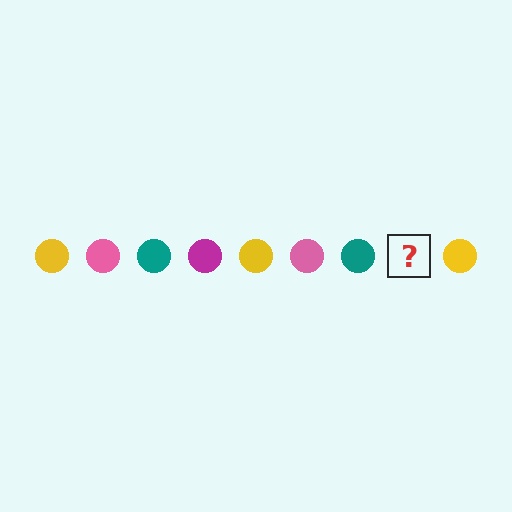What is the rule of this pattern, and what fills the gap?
The rule is that the pattern cycles through yellow, pink, teal, magenta circles. The gap should be filled with a magenta circle.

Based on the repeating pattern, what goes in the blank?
The blank should be a magenta circle.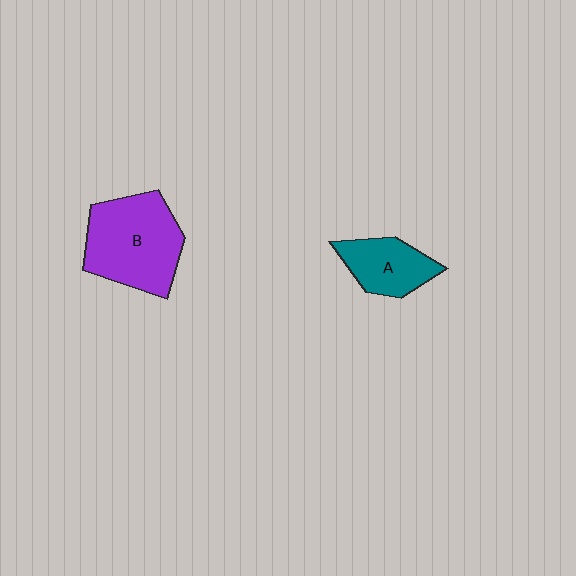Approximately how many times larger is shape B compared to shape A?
Approximately 1.8 times.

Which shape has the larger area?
Shape B (purple).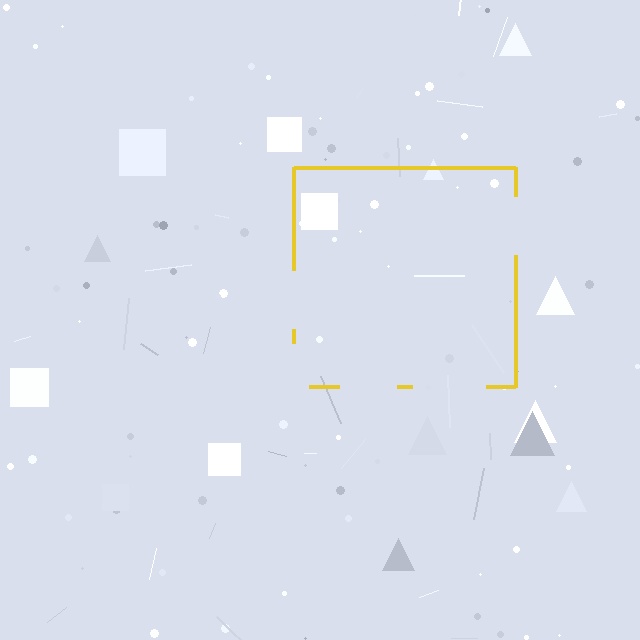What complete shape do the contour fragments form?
The contour fragments form a square.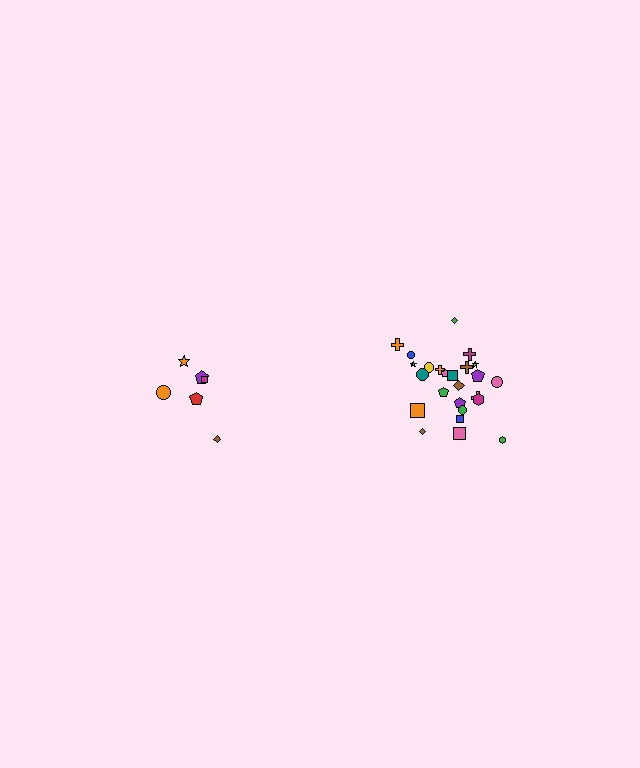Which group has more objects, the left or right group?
The right group.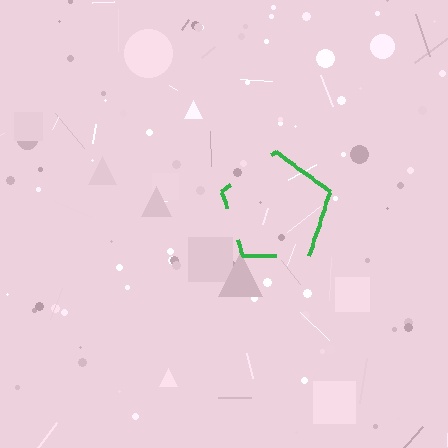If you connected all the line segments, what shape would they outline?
They would outline a pentagon.